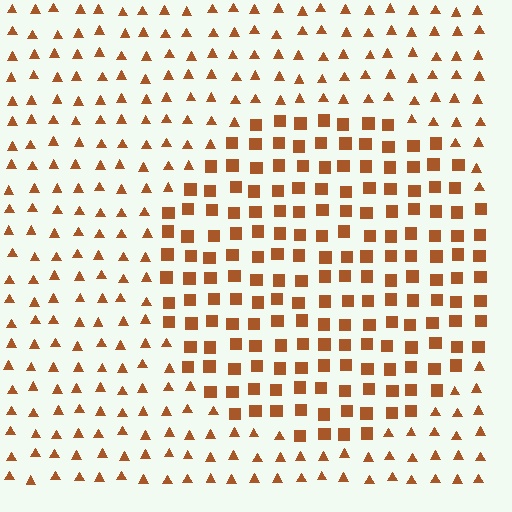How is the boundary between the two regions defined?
The boundary is defined by a change in element shape: squares inside vs. triangles outside. All elements share the same color and spacing.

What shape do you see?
I see a circle.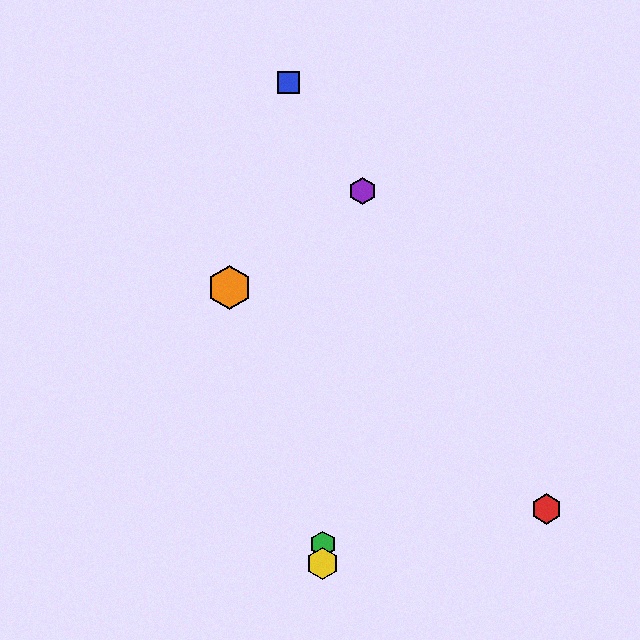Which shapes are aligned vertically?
The green hexagon, the yellow hexagon are aligned vertically.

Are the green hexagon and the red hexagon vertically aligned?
No, the green hexagon is at x≈323 and the red hexagon is at x≈547.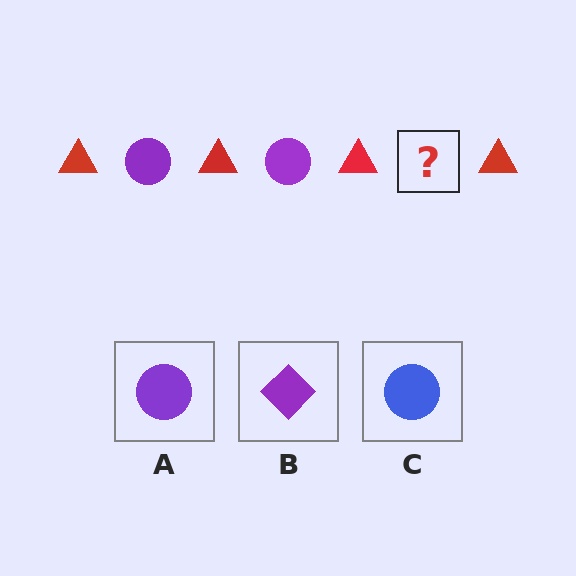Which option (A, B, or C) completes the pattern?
A.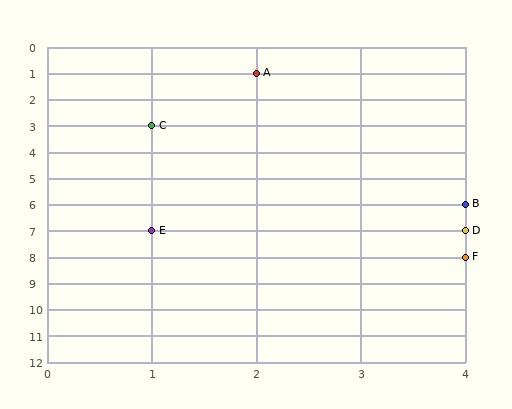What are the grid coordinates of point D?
Point D is at grid coordinates (4, 7).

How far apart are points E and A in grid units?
Points E and A are 1 column and 6 rows apart (about 6.1 grid units diagonally).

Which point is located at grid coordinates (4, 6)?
Point B is at (4, 6).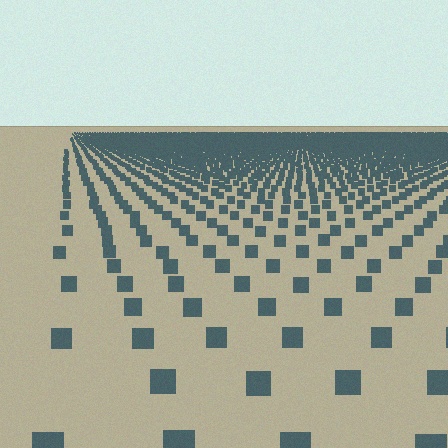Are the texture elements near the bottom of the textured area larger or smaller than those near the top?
Larger. Near the bottom, elements are closer to the viewer and appear at a bigger on-screen size.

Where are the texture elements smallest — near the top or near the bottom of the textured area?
Near the top.